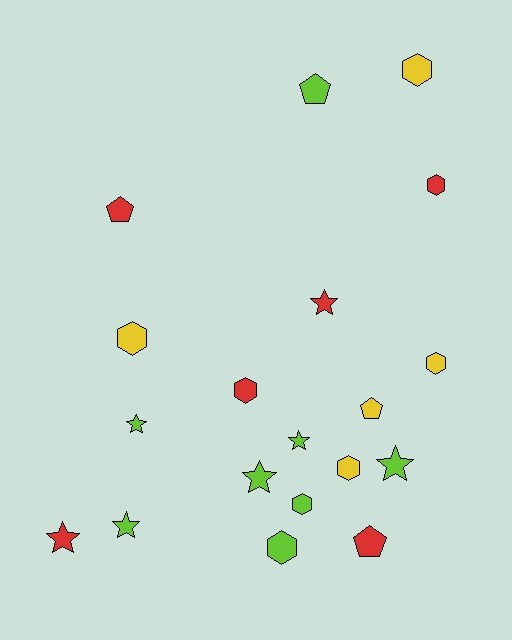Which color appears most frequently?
Lime, with 8 objects.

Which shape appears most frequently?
Hexagon, with 8 objects.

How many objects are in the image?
There are 19 objects.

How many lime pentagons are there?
There is 1 lime pentagon.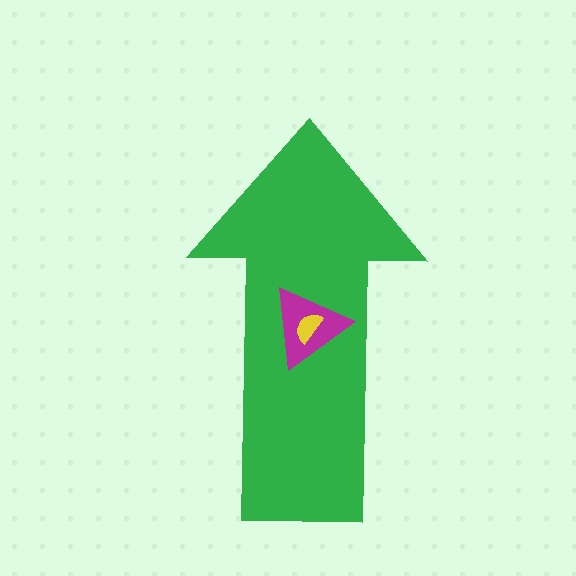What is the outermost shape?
The green arrow.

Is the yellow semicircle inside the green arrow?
Yes.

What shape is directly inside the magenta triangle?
The yellow semicircle.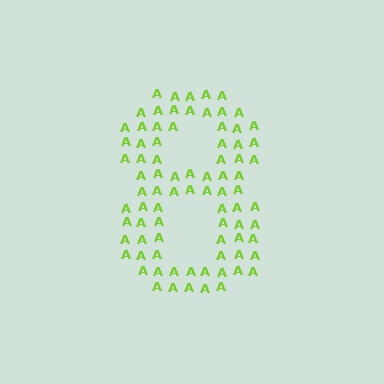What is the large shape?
The large shape is the digit 8.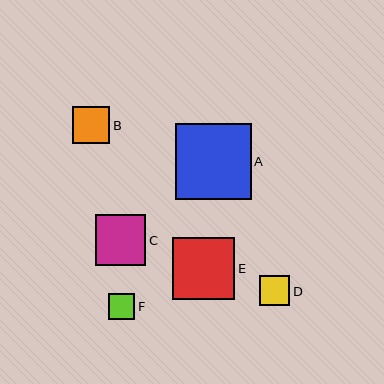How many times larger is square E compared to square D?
Square E is approximately 2.1 times the size of square D.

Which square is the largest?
Square A is the largest with a size of approximately 76 pixels.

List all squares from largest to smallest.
From largest to smallest: A, E, C, B, D, F.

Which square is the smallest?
Square F is the smallest with a size of approximately 26 pixels.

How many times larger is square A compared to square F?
Square A is approximately 2.9 times the size of square F.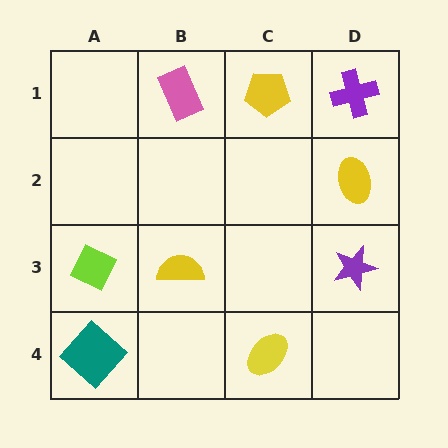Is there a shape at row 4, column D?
No, that cell is empty.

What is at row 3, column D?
A purple star.